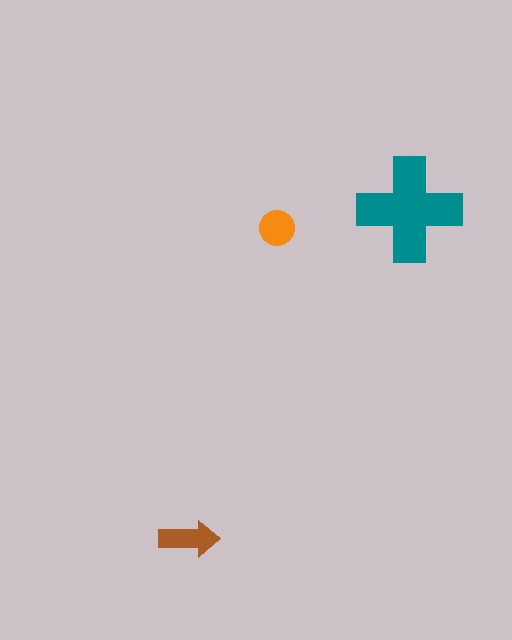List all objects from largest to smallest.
The teal cross, the brown arrow, the orange circle.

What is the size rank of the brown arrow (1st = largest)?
2nd.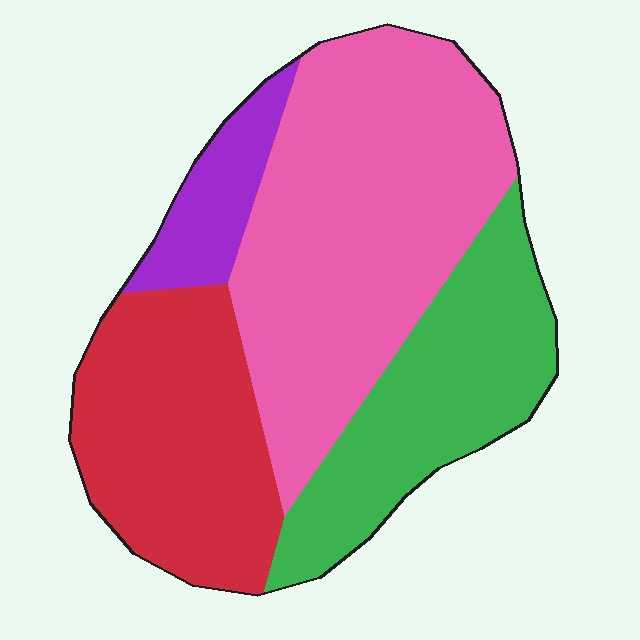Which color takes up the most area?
Pink, at roughly 40%.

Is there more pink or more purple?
Pink.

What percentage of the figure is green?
Green takes up about one quarter (1/4) of the figure.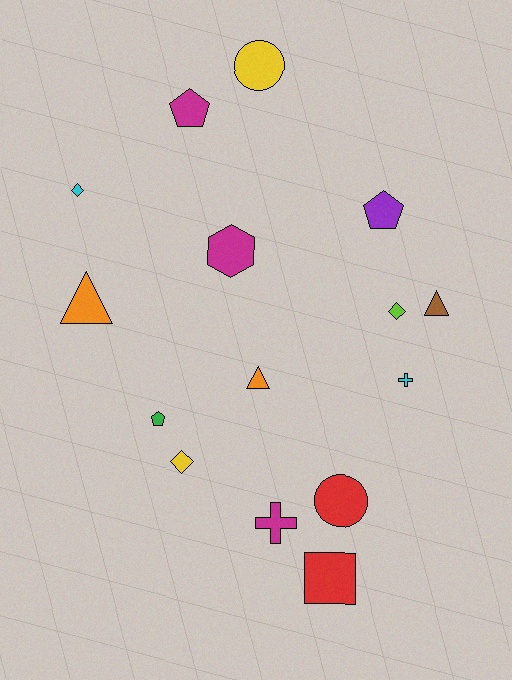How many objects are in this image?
There are 15 objects.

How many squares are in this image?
There is 1 square.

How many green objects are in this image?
There is 1 green object.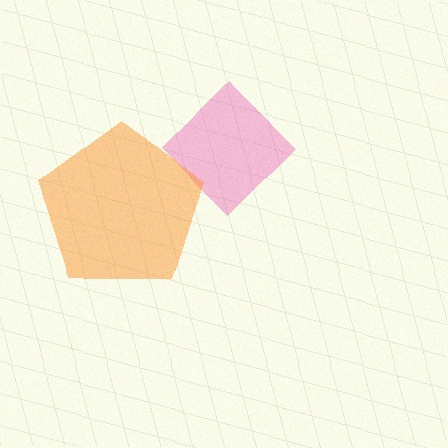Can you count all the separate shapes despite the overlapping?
Yes, there are 2 separate shapes.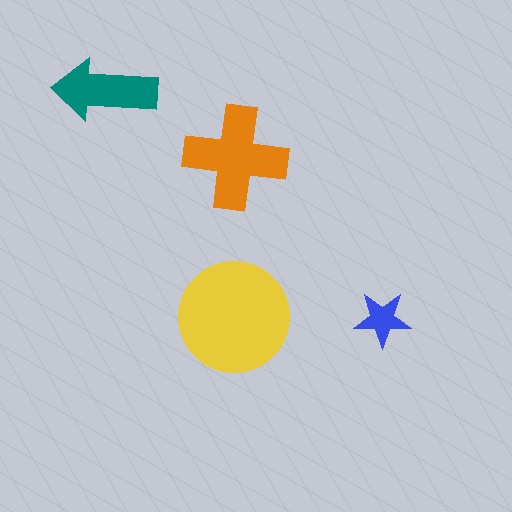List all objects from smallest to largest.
The blue star, the teal arrow, the orange cross, the yellow circle.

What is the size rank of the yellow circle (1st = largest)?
1st.